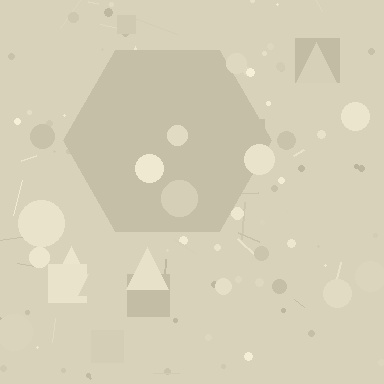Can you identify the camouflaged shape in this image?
The camouflaged shape is a hexagon.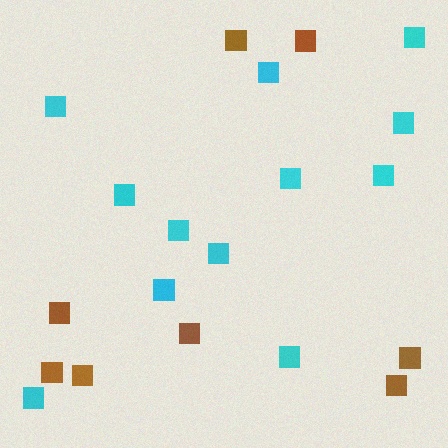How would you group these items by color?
There are 2 groups: one group of cyan squares (12) and one group of brown squares (8).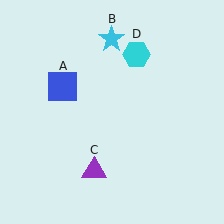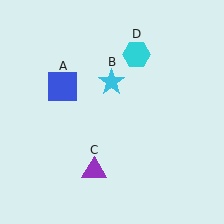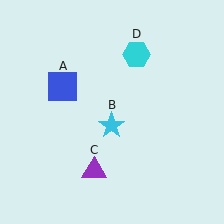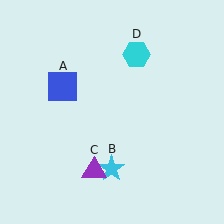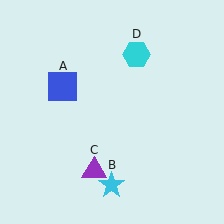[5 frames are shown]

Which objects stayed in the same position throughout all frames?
Blue square (object A) and purple triangle (object C) and cyan hexagon (object D) remained stationary.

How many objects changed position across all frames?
1 object changed position: cyan star (object B).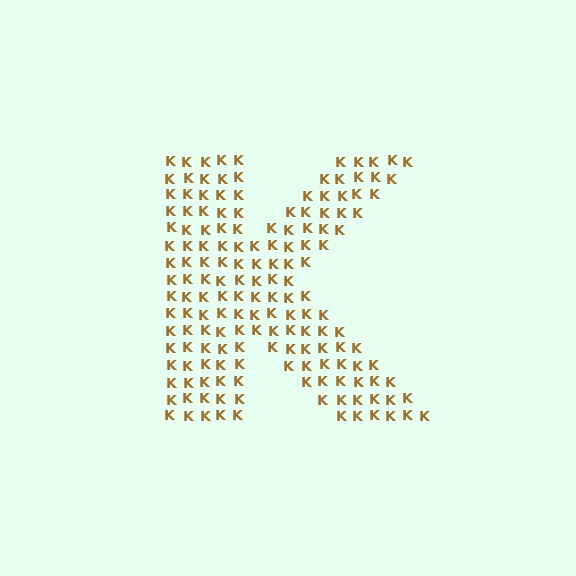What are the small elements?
The small elements are letter K's.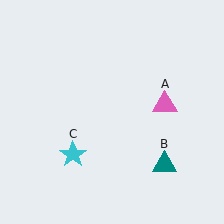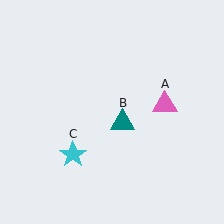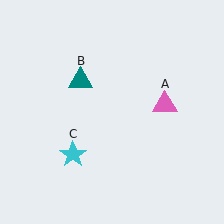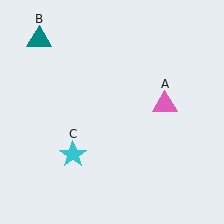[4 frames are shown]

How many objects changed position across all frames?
1 object changed position: teal triangle (object B).